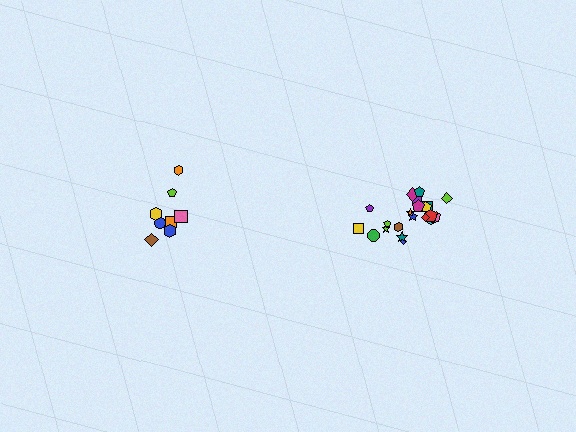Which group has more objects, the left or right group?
The right group.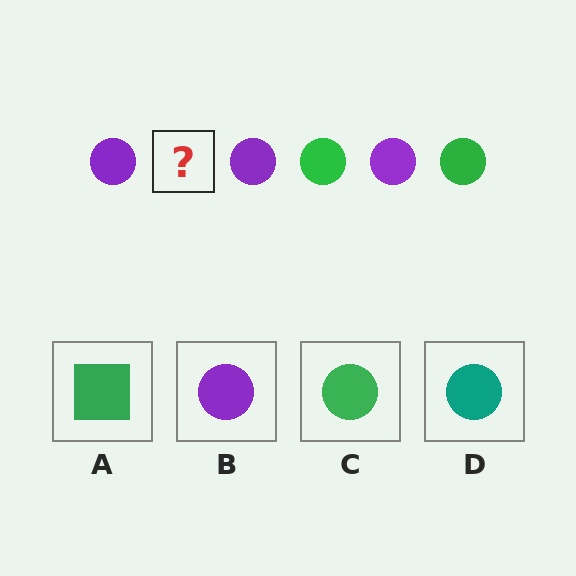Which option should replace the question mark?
Option C.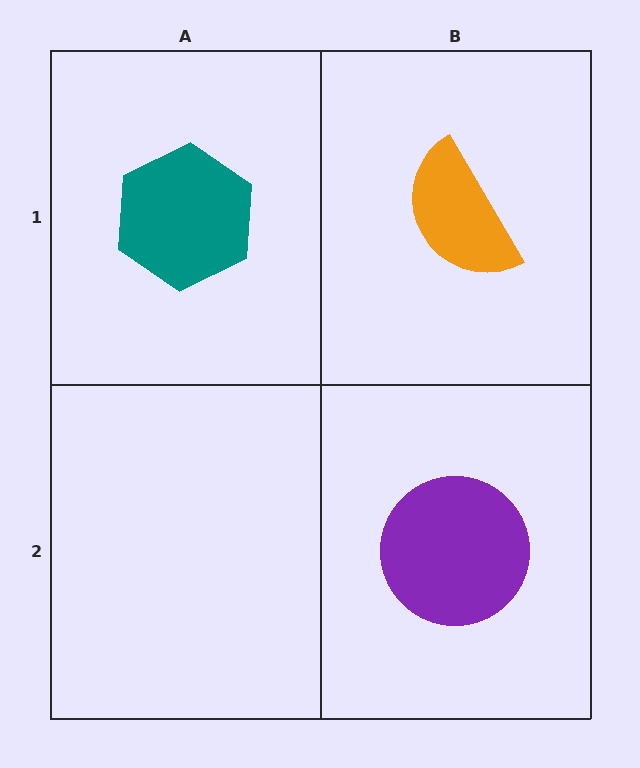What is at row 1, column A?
A teal hexagon.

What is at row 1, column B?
An orange semicircle.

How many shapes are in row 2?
1 shape.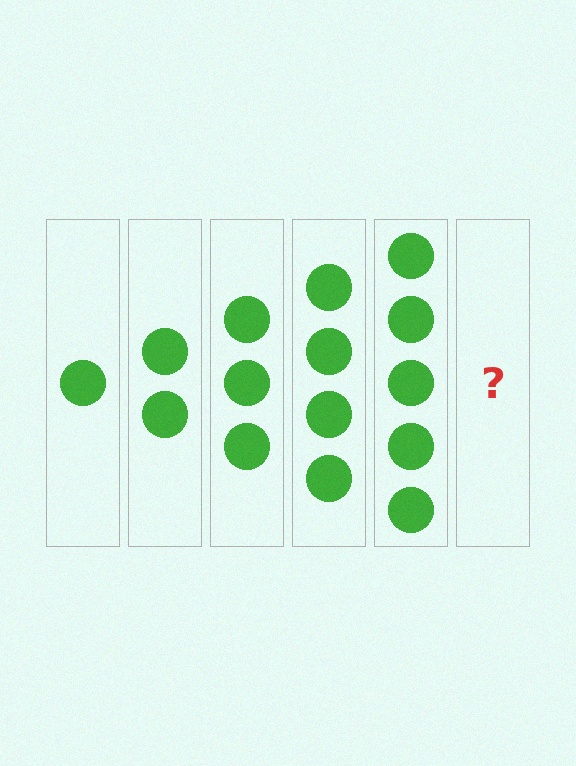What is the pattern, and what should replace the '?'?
The pattern is that each step adds one more circle. The '?' should be 6 circles.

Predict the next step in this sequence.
The next step is 6 circles.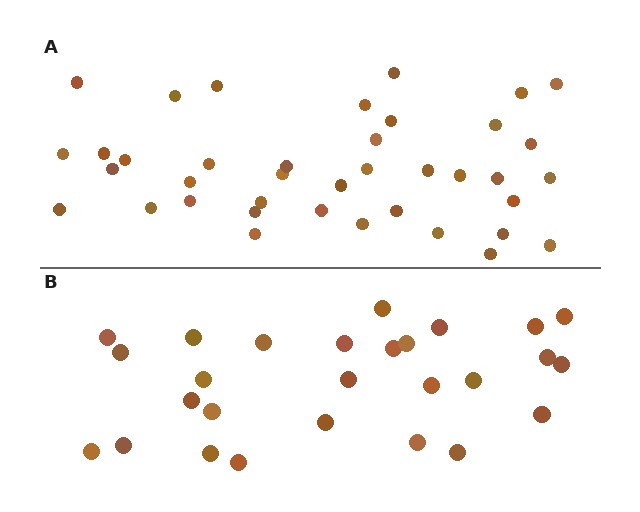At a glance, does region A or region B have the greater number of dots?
Region A (the top region) has more dots.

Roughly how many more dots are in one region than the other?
Region A has roughly 12 or so more dots than region B.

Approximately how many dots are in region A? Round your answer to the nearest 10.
About 40 dots. (The exact count is 39, which rounds to 40.)